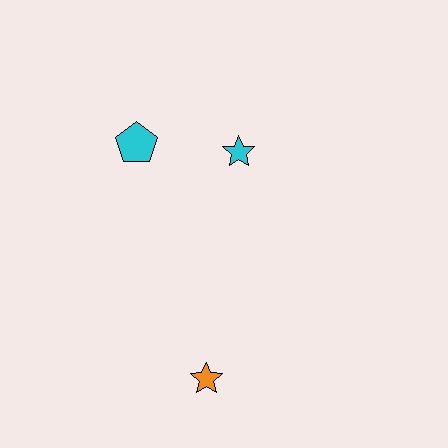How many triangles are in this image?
There are no triangles.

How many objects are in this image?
There are 3 objects.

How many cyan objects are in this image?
There are 2 cyan objects.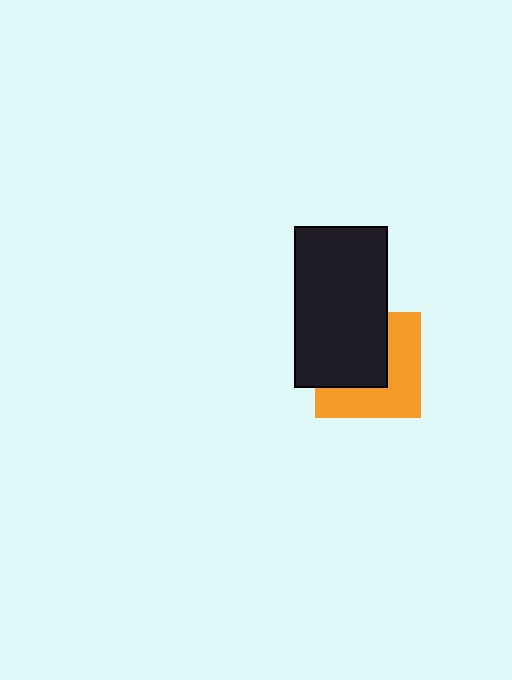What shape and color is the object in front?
The object in front is a black rectangle.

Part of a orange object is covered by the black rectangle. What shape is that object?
It is a square.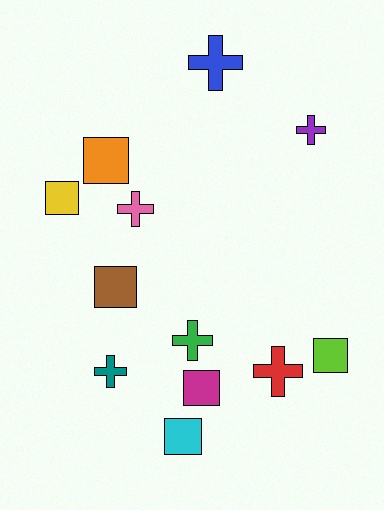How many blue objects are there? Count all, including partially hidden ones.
There is 1 blue object.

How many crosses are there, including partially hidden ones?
There are 6 crosses.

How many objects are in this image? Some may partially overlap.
There are 12 objects.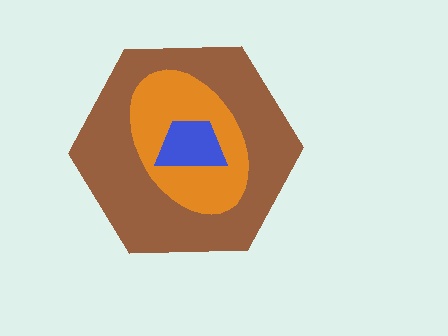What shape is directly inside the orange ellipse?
The blue trapezoid.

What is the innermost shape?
The blue trapezoid.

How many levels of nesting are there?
3.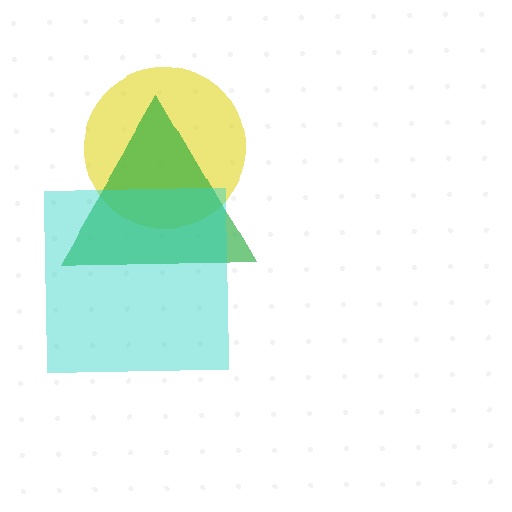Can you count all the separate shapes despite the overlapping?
Yes, there are 3 separate shapes.